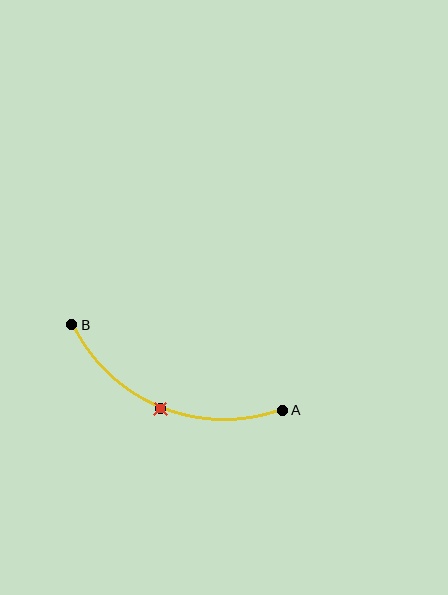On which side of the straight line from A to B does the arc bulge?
The arc bulges below the straight line connecting A and B.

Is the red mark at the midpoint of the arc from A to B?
Yes. The red mark lies on the arc at equal arc-length from both A and B — it is the arc midpoint.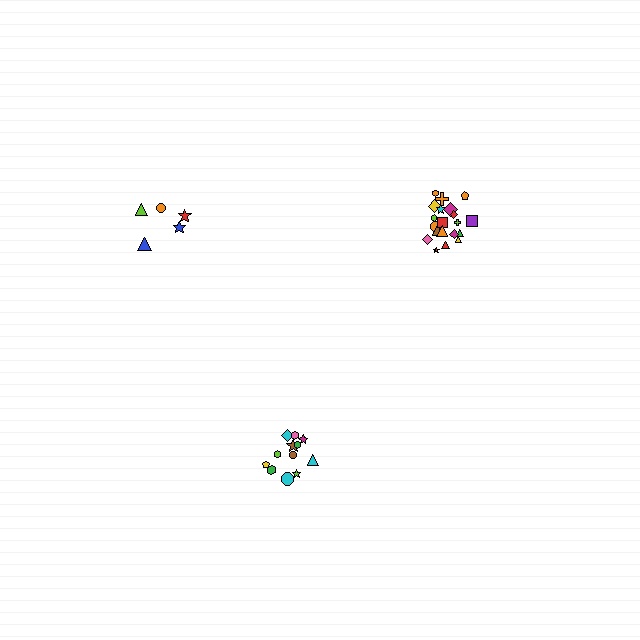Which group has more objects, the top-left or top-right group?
The top-right group.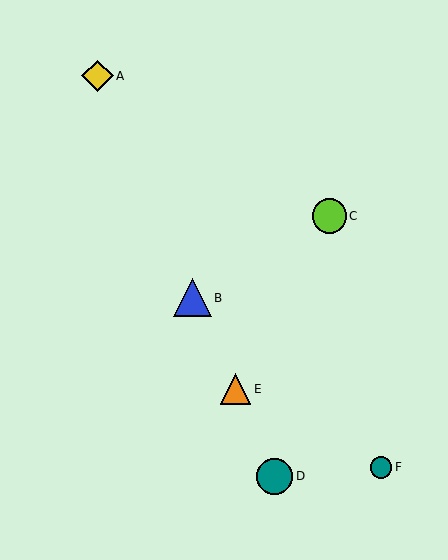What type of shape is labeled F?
Shape F is a teal circle.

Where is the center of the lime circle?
The center of the lime circle is at (329, 216).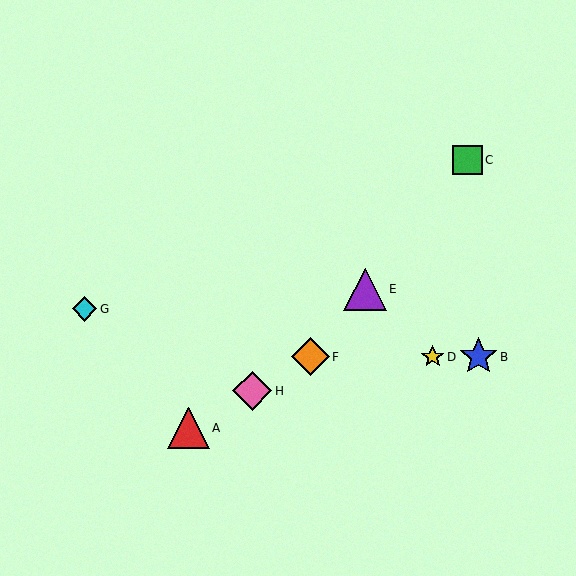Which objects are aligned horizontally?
Objects B, D, F are aligned horizontally.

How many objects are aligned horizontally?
3 objects (B, D, F) are aligned horizontally.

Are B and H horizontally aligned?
No, B is at y≈357 and H is at y≈391.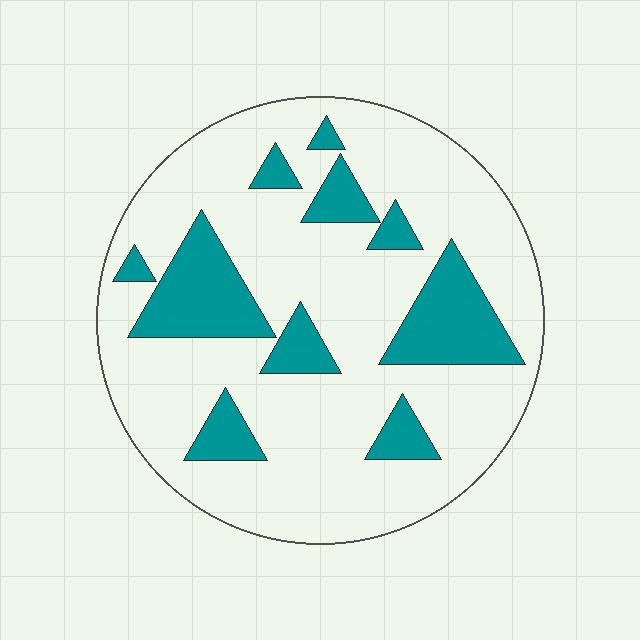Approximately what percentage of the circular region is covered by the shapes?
Approximately 20%.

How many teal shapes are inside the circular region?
10.